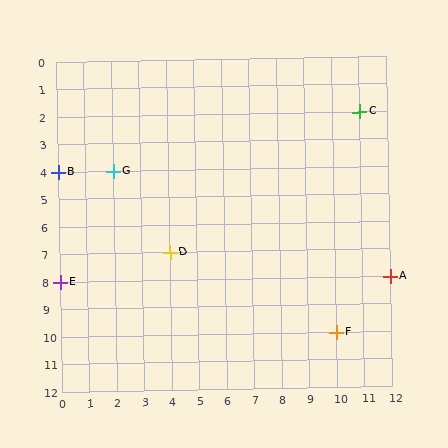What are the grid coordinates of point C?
Point C is at grid coordinates (11, 2).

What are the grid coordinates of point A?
Point A is at grid coordinates (12, 8).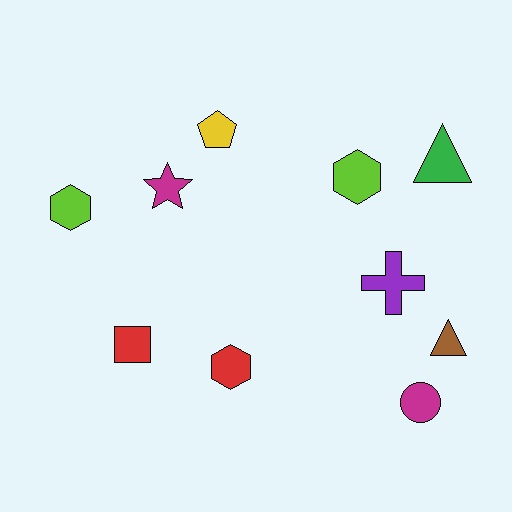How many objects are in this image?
There are 10 objects.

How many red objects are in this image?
There are 2 red objects.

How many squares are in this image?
There is 1 square.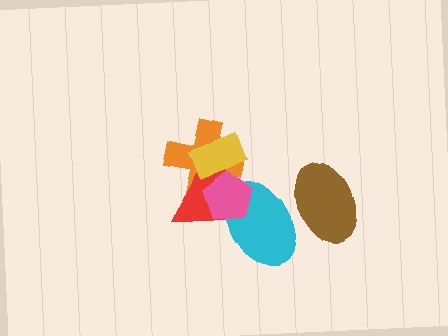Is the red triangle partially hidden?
Yes, it is partially covered by another shape.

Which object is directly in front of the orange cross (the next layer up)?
The red triangle is directly in front of the orange cross.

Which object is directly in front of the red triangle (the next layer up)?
The cyan ellipse is directly in front of the red triangle.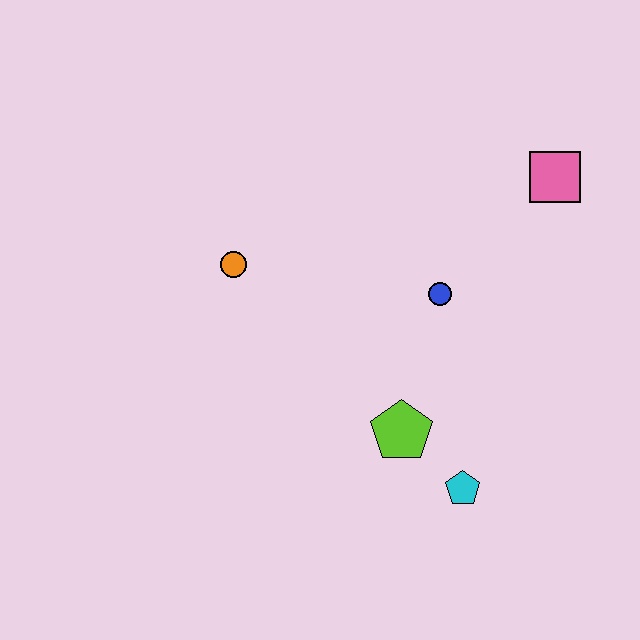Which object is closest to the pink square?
The blue circle is closest to the pink square.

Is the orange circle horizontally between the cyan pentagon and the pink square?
No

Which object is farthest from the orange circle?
The pink square is farthest from the orange circle.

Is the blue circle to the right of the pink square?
No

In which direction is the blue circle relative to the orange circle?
The blue circle is to the right of the orange circle.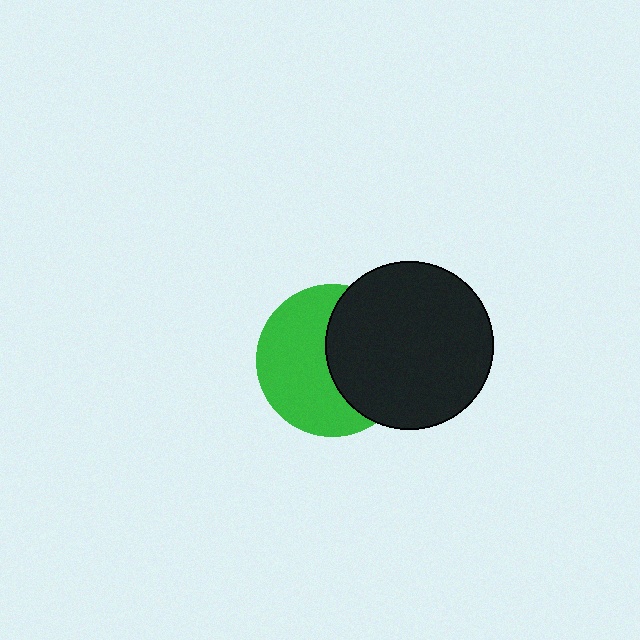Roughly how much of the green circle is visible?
About half of it is visible (roughly 55%).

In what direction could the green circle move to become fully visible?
The green circle could move left. That would shift it out from behind the black circle entirely.